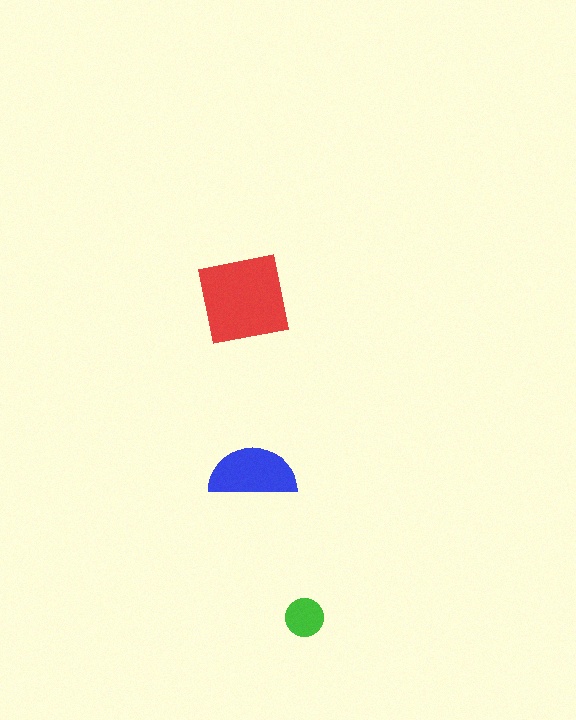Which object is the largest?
The red square.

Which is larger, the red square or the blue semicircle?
The red square.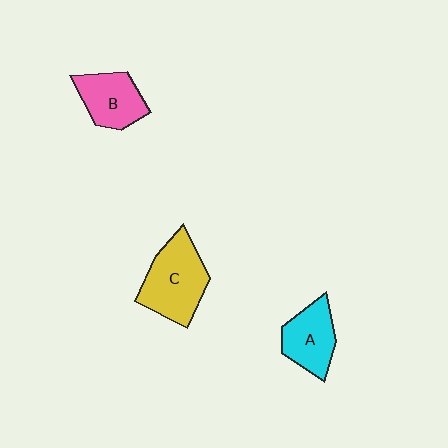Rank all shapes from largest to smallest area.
From largest to smallest: C (yellow), A (cyan), B (pink).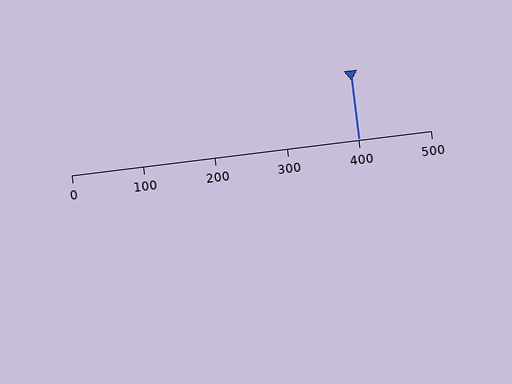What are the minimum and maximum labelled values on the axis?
The axis runs from 0 to 500.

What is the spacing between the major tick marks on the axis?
The major ticks are spaced 100 apart.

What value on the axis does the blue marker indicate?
The marker indicates approximately 400.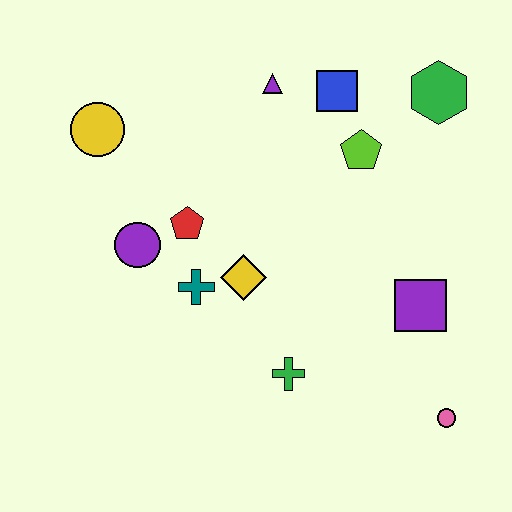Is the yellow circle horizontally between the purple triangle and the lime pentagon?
No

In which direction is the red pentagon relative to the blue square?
The red pentagon is to the left of the blue square.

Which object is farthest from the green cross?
The green hexagon is farthest from the green cross.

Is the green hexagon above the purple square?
Yes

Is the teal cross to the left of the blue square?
Yes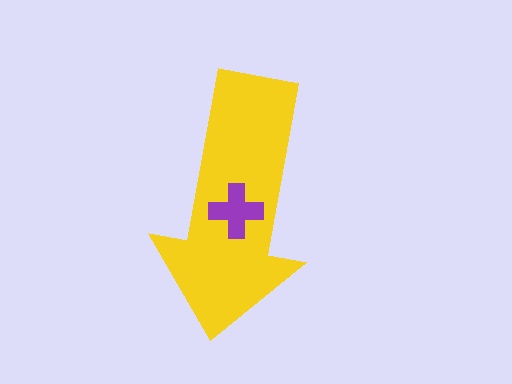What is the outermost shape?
The yellow arrow.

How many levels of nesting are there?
2.